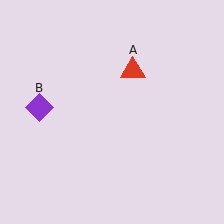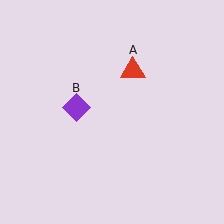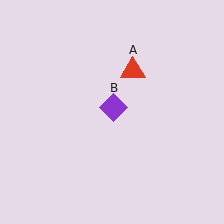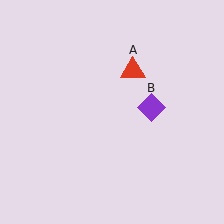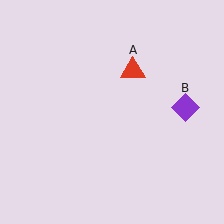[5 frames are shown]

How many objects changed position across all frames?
1 object changed position: purple diamond (object B).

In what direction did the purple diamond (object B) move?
The purple diamond (object B) moved right.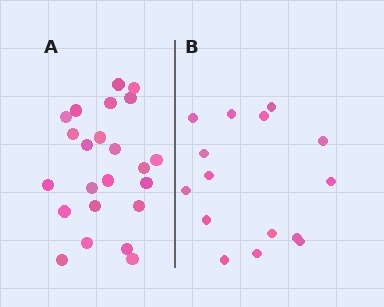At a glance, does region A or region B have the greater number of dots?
Region A (the left region) has more dots.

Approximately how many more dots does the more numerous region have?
Region A has roughly 8 or so more dots than region B.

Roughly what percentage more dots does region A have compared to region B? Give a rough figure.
About 55% more.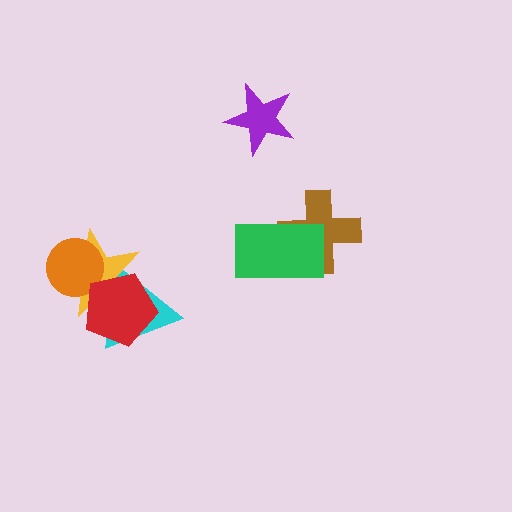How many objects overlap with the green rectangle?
1 object overlaps with the green rectangle.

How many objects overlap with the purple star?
0 objects overlap with the purple star.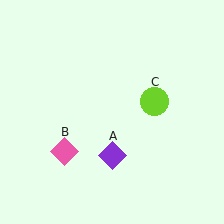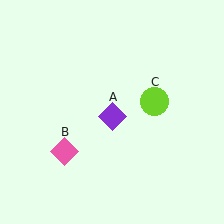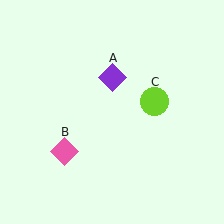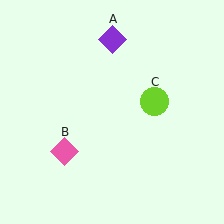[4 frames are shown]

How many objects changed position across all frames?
1 object changed position: purple diamond (object A).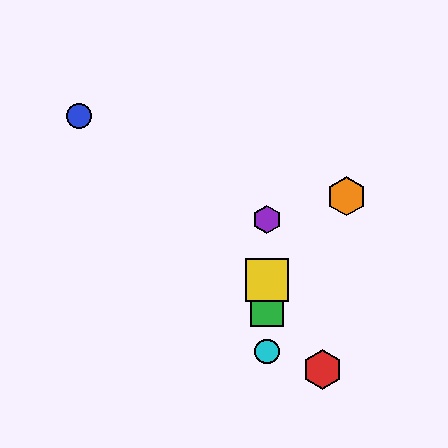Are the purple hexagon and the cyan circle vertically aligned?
Yes, both are at x≈267.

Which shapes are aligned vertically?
The green square, the yellow square, the purple hexagon, the cyan circle are aligned vertically.